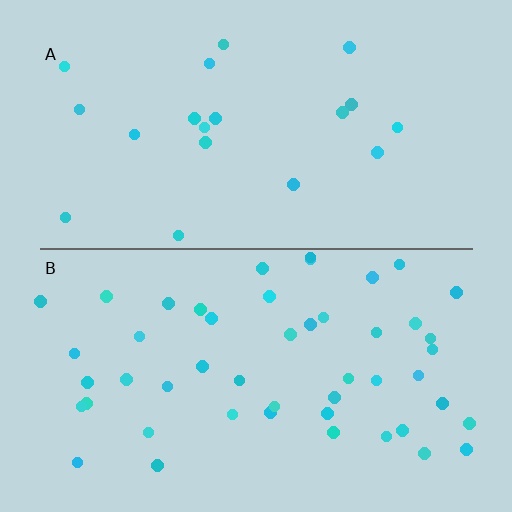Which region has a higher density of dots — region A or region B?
B (the bottom).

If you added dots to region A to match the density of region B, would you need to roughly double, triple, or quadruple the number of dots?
Approximately triple.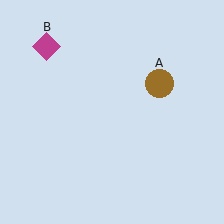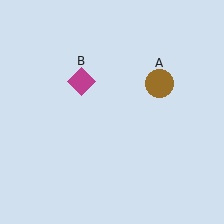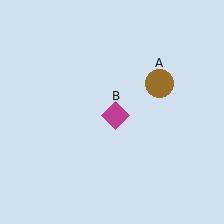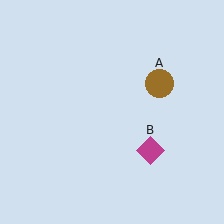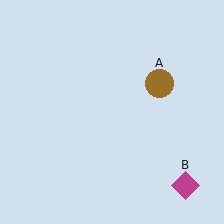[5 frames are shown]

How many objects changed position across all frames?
1 object changed position: magenta diamond (object B).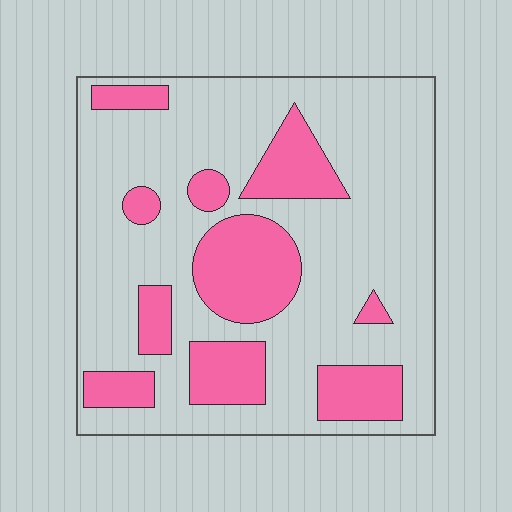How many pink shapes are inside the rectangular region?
10.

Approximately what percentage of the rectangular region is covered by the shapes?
Approximately 25%.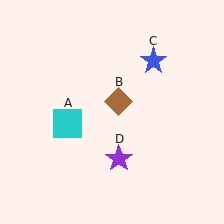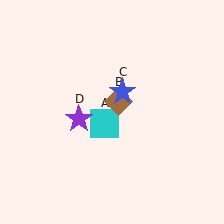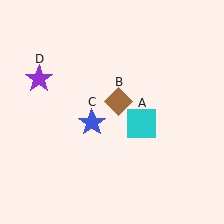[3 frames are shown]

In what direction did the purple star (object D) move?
The purple star (object D) moved up and to the left.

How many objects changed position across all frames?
3 objects changed position: cyan square (object A), blue star (object C), purple star (object D).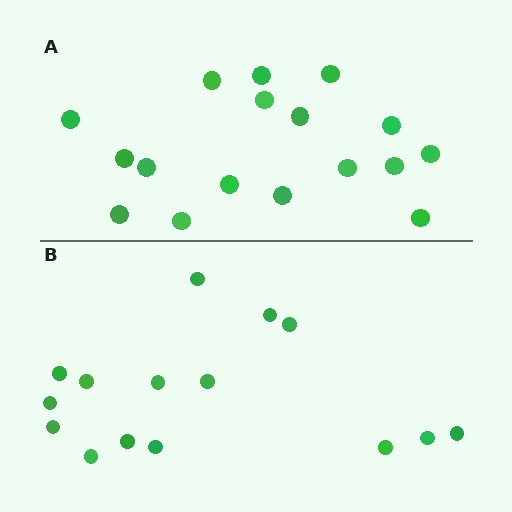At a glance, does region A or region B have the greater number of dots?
Region A (the top region) has more dots.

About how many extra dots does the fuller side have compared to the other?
Region A has just a few more — roughly 2 or 3 more dots than region B.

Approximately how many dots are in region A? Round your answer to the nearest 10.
About 20 dots. (The exact count is 17, which rounds to 20.)